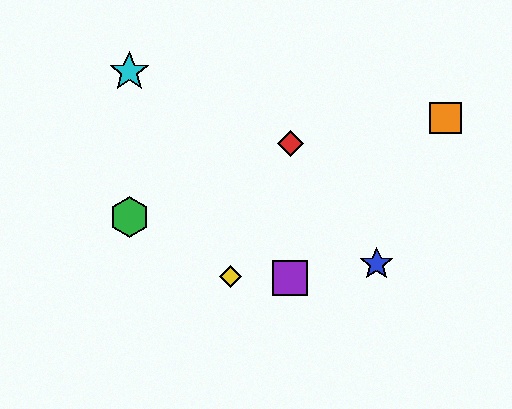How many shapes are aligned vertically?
2 shapes (the red diamond, the purple square) are aligned vertically.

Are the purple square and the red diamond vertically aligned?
Yes, both are at x≈290.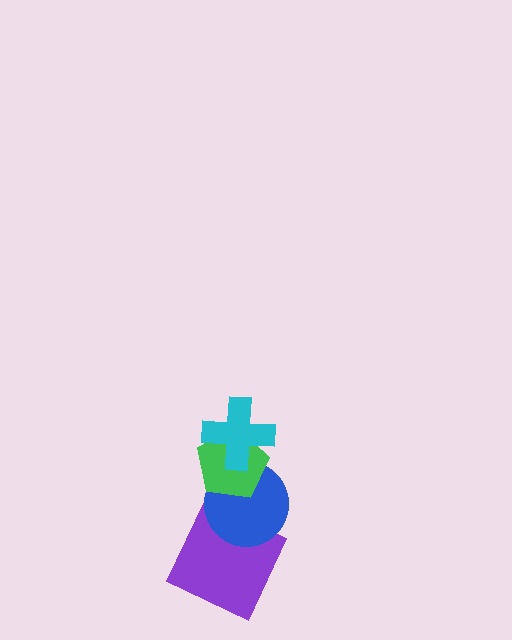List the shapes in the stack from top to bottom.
From top to bottom: the cyan cross, the green pentagon, the blue circle, the purple square.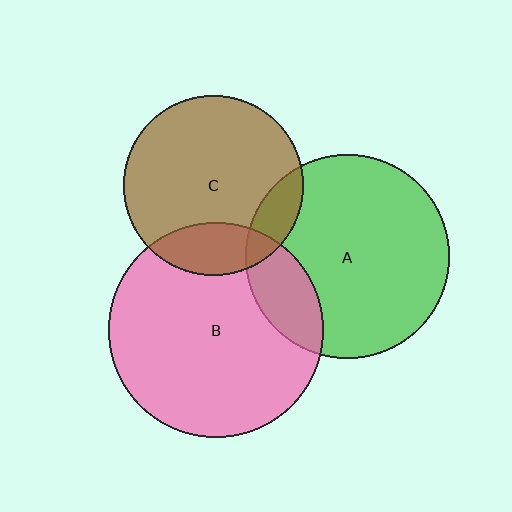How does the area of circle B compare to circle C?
Approximately 1.4 times.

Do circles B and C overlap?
Yes.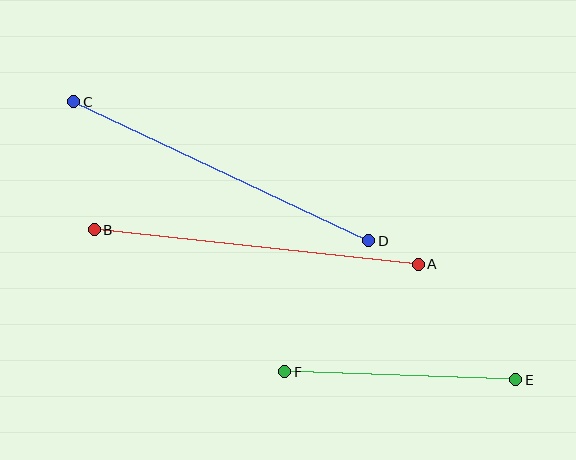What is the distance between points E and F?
The distance is approximately 231 pixels.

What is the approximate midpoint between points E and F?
The midpoint is at approximately (400, 376) pixels.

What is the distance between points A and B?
The distance is approximately 326 pixels.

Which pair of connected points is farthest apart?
Points C and D are farthest apart.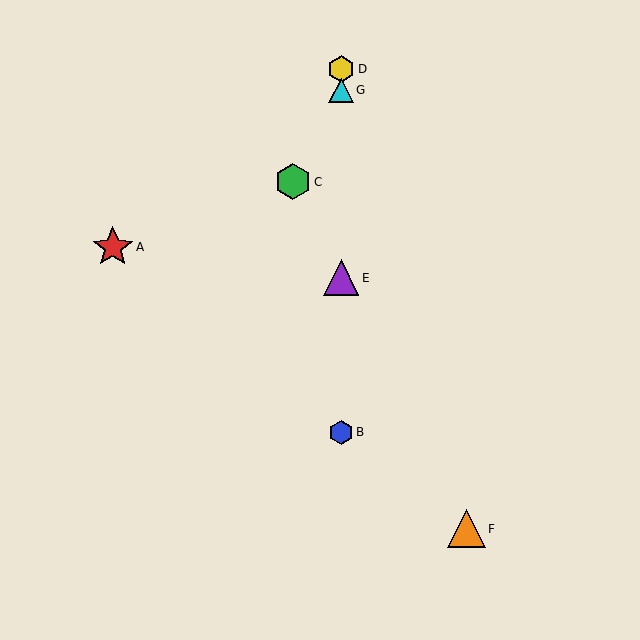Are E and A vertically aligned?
No, E is at x≈341 and A is at x≈113.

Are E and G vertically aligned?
Yes, both are at x≈341.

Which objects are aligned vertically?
Objects B, D, E, G are aligned vertically.